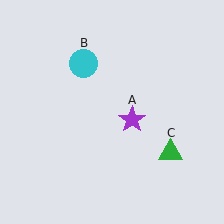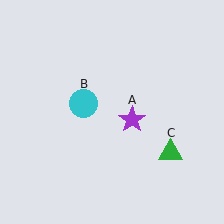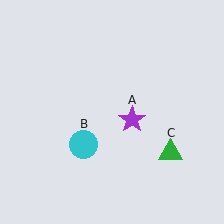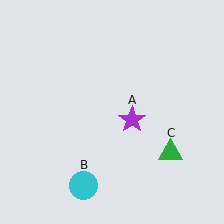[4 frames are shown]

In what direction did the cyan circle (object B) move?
The cyan circle (object B) moved down.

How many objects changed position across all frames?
1 object changed position: cyan circle (object B).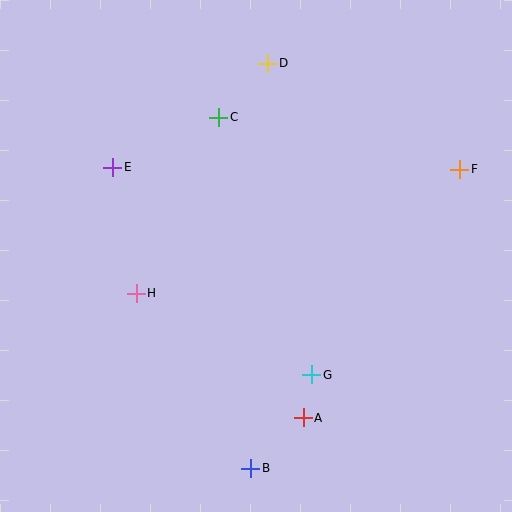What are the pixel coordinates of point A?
Point A is at (303, 418).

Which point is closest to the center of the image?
Point H at (136, 293) is closest to the center.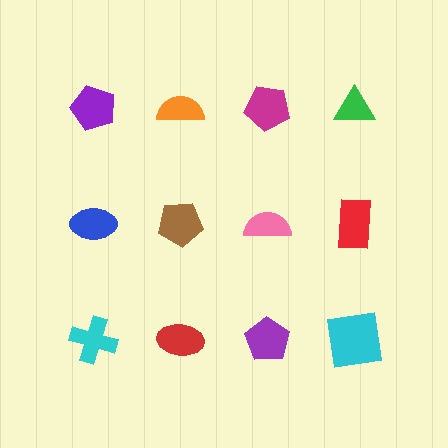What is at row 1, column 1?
A purple pentagon.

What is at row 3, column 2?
A red ellipse.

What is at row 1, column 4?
A green triangle.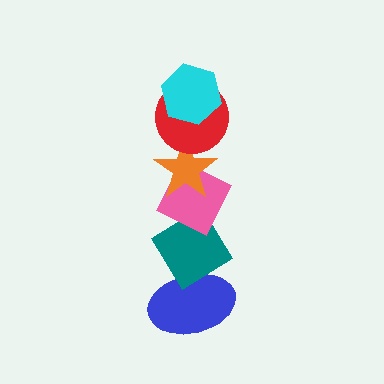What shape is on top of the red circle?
The cyan hexagon is on top of the red circle.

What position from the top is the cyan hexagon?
The cyan hexagon is 1st from the top.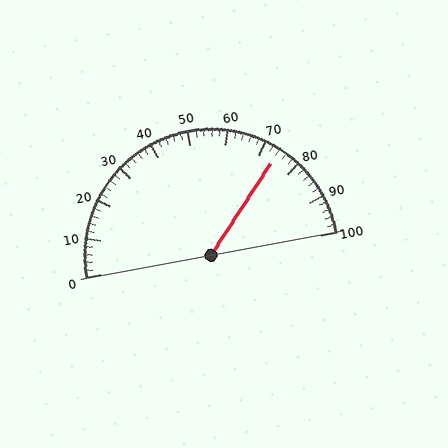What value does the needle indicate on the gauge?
The needle indicates approximately 74.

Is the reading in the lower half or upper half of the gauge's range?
The reading is in the upper half of the range (0 to 100).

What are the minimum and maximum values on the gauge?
The gauge ranges from 0 to 100.